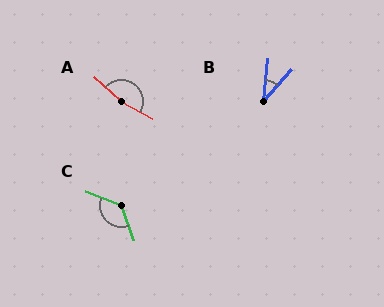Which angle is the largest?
A, at approximately 165 degrees.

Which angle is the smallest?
B, at approximately 36 degrees.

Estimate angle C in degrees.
Approximately 130 degrees.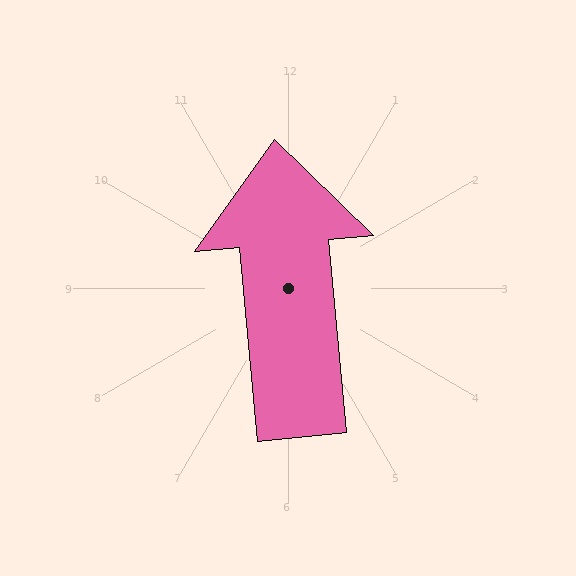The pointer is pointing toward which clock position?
Roughly 12 o'clock.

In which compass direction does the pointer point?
North.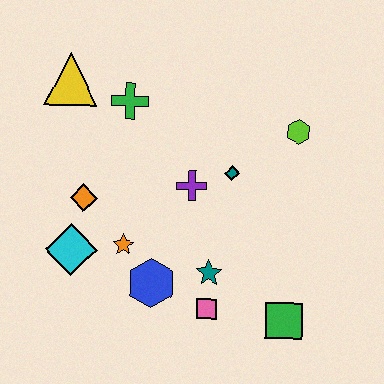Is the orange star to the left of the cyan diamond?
No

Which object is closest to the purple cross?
The teal diamond is closest to the purple cross.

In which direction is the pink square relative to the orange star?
The pink square is to the right of the orange star.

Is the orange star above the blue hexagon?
Yes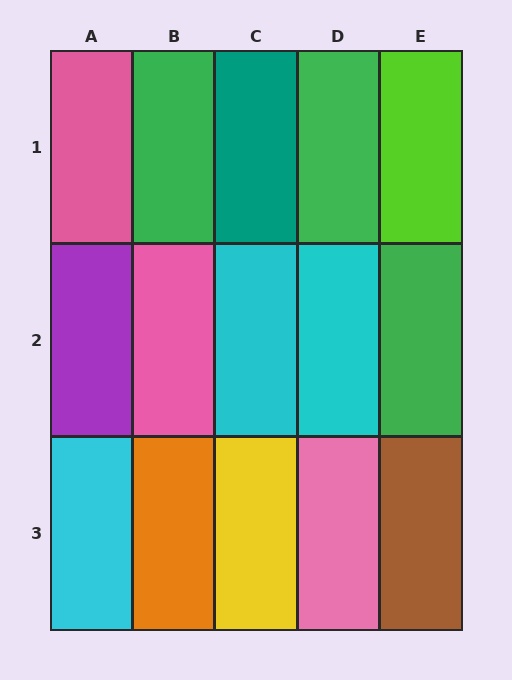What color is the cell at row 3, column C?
Yellow.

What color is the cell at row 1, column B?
Green.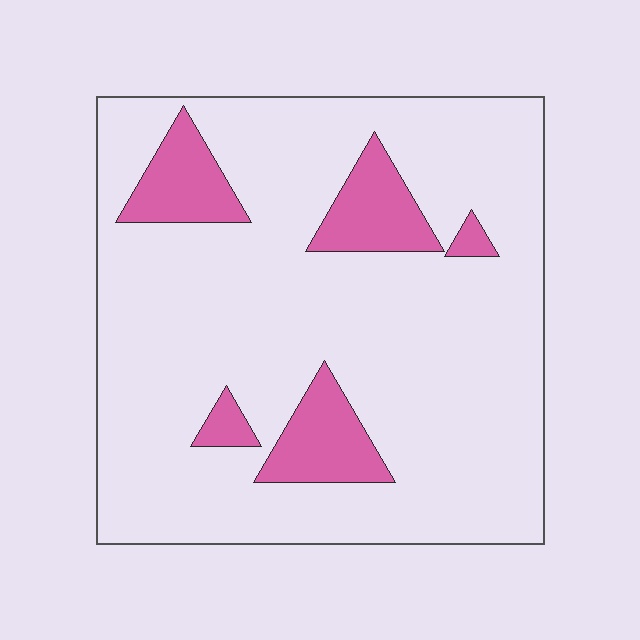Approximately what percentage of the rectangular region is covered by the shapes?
Approximately 15%.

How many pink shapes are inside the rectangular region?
5.